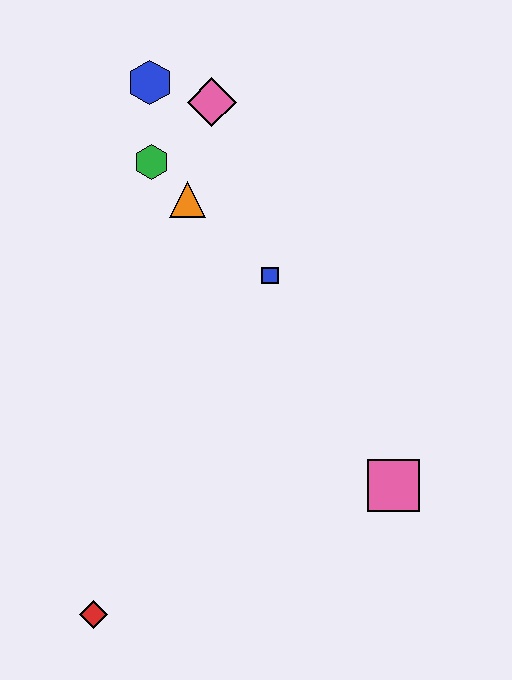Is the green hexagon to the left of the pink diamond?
Yes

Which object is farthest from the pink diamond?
The red diamond is farthest from the pink diamond.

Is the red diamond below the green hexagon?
Yes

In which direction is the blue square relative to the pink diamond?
The blue square is below the pink diamond.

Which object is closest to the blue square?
The orange triangle is closest to the blue square.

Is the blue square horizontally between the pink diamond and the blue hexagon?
No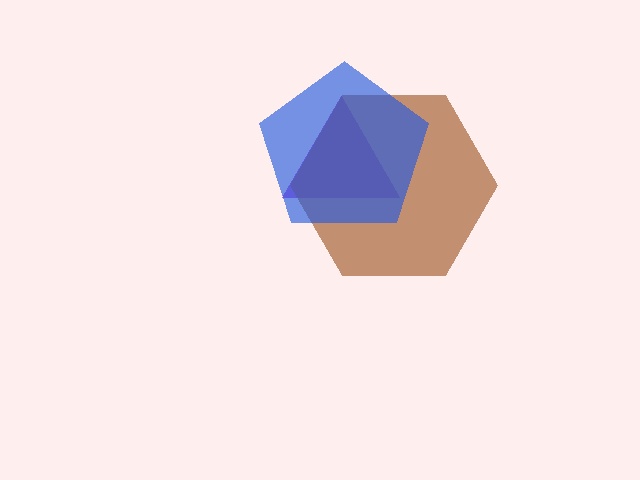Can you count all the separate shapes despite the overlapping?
Yes, there are 3 separate shapes.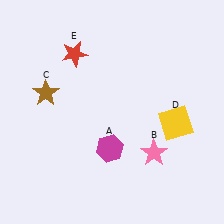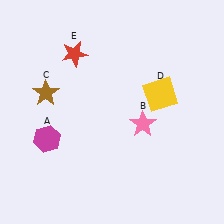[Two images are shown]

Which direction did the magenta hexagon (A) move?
The magenta hexagon (A) moved left.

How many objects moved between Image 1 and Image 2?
3 objects moved between the two images.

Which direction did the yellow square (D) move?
The yellow square (D) moved up.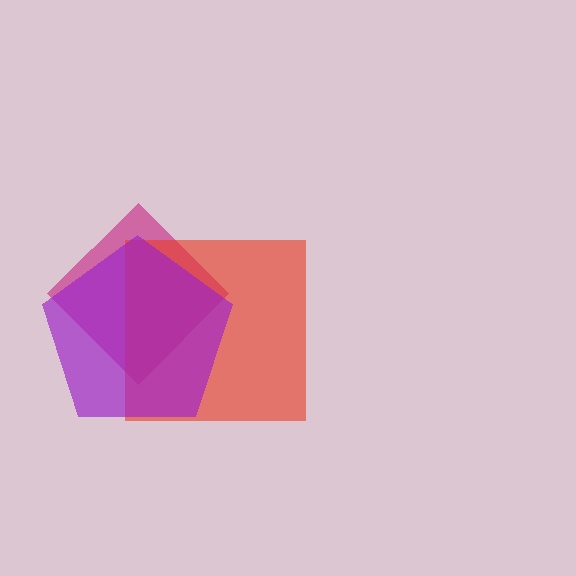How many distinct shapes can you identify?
There are 3 distinct shapes: a magenta diamond, a red square, a purple pentagon.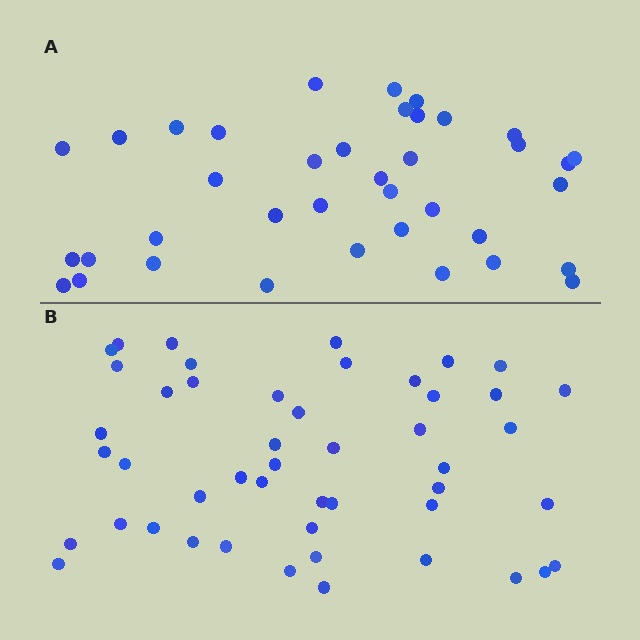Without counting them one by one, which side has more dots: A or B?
Region B (the bottom region) has more dots.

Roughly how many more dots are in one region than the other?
Region B has roughly 10 or so more dots than region A.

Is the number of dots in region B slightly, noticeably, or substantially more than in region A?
Region B has noticeably more, but not dramatically so. The ratio is roughly 1.3 to 1.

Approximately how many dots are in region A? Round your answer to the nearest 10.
About 40 dots. (The exact count is 38, which rounds to 40.)